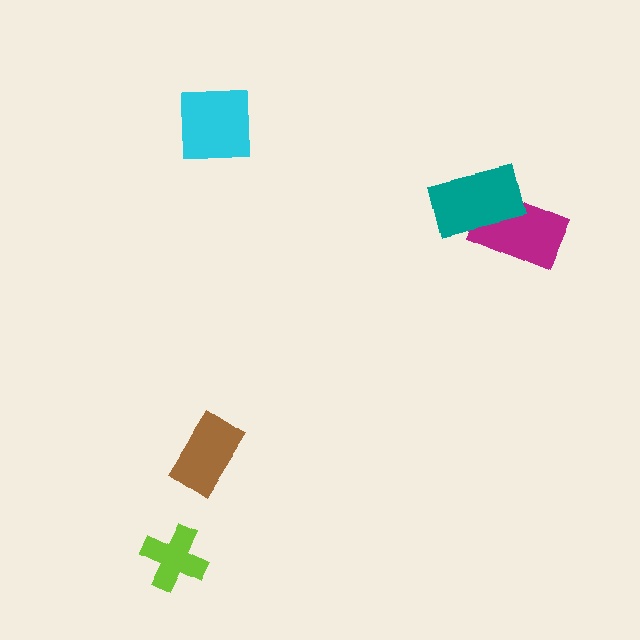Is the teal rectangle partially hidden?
No, no other shape covers it.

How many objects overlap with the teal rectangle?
1 object overlaps with the teal rectangle.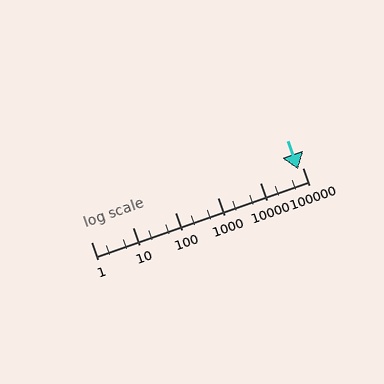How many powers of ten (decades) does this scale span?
The scale spans 5 decades, from 1 to 100000.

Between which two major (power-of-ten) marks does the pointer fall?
The pointer is between 10000 and 100000.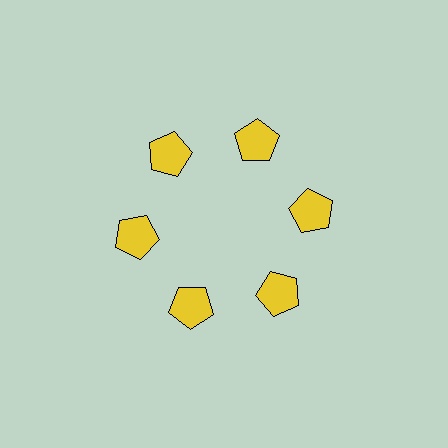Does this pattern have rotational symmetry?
Yes, this pattern has 6-fold rotational symmetry. It looks the same after rotating 60 degrees around the center.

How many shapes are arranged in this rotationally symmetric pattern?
There are 6 shapes, arranged in 6 groups of 1.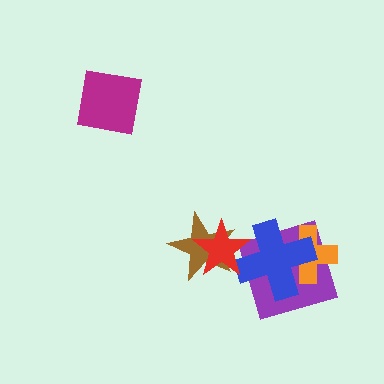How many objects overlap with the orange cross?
2 objects overlap with the orange cross.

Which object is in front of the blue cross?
The red star is in front of the blue cross.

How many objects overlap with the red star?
2 objects overlap with the red star.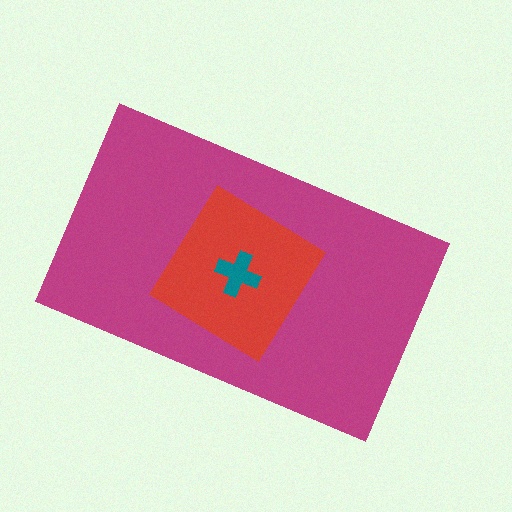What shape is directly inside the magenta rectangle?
The red diamond.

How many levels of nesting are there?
3.